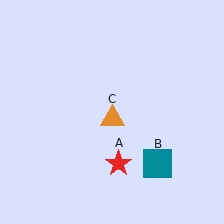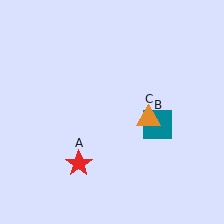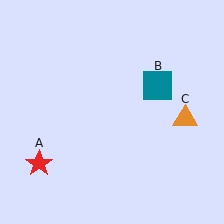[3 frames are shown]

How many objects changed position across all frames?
3 objects changed position: red star (object A), teal square (object B), orange triangle (object C).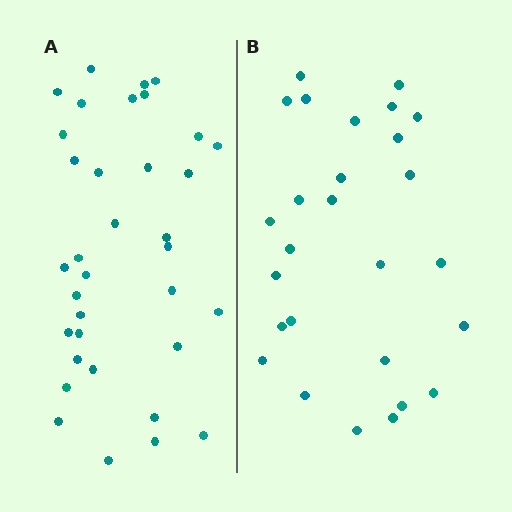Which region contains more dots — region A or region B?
Region A (the left region) has more dots.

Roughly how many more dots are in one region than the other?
Region A has roughly 8 or so more dots than region B.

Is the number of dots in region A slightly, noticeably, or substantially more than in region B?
Region A has noticeably more, but not dramatically so. The ratio is roughly 1.3 to 1.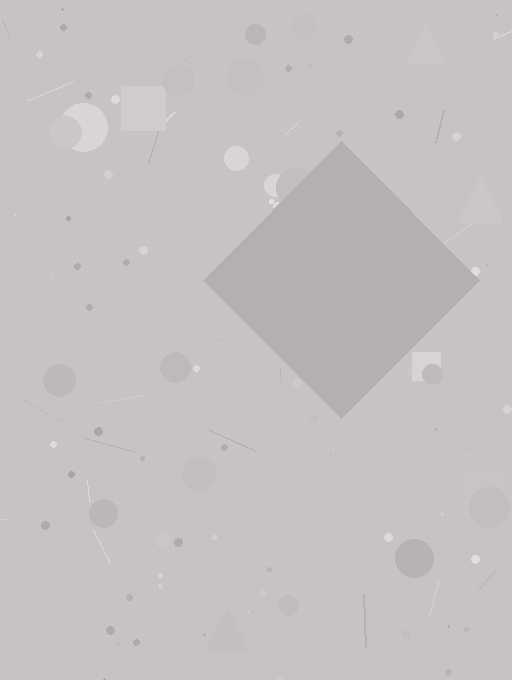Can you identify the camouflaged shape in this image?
The camouflaged shape is a diamond.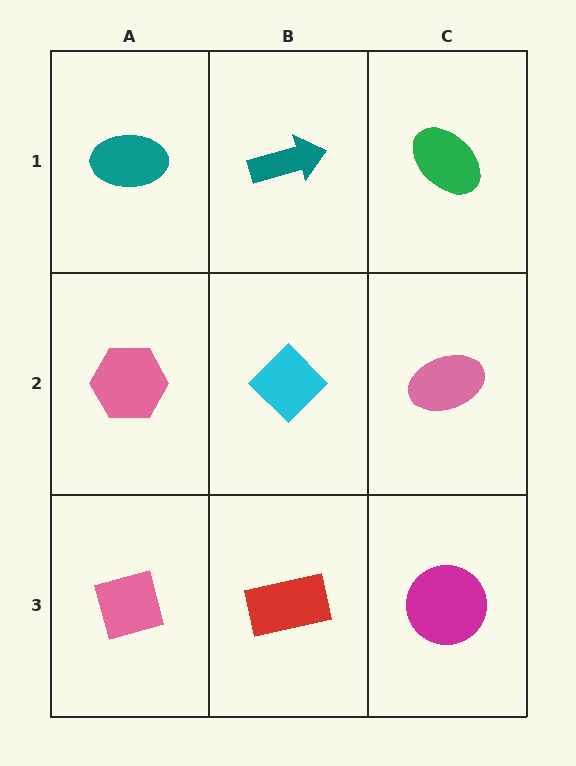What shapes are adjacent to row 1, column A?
A pink hexagon (row 2, column A), a teal arrow (row 1, column B).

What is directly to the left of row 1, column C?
A teal arrow.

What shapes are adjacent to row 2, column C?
A green ellipse (row 1, column C), a magenta circle (row 3, column C), a cyan diamond (row 2, column B).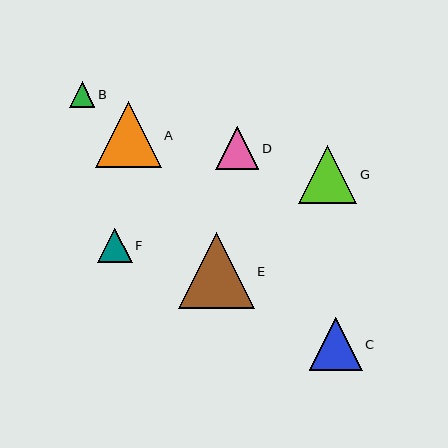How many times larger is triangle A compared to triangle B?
Triangle A is approximately 2.6 times the size of triangle B.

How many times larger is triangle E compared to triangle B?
Triangle E is approximately 3.0 times the size of triangle B.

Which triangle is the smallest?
Triangle B is the smallest with a size of approximately 25 pixels.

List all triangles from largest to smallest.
From largest to smallest: E, A, G, C, D, F, B.